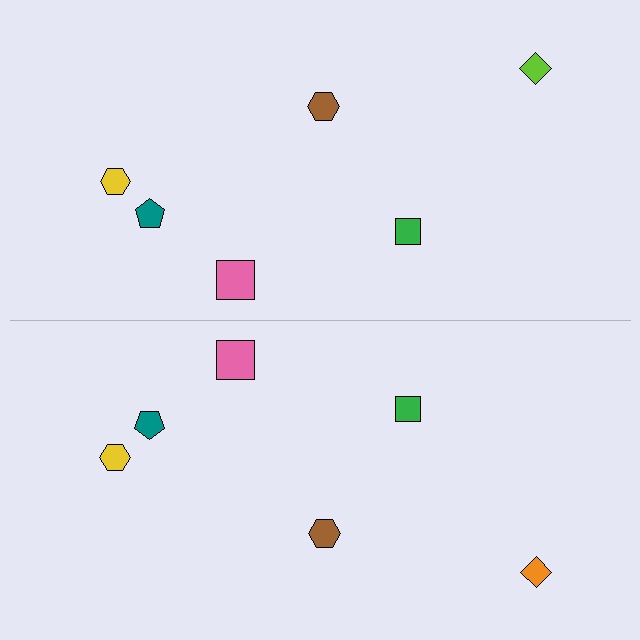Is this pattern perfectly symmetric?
No, the pattern is not perfectly symmetric. The orange diamond on the bottom side breaks the symmetry — its mirror counterpart is lime.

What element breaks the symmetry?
The orange diamond on the bottom side breaks the symmetry — its mirror counterpart is lime.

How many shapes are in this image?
There are 12 shapes in this image.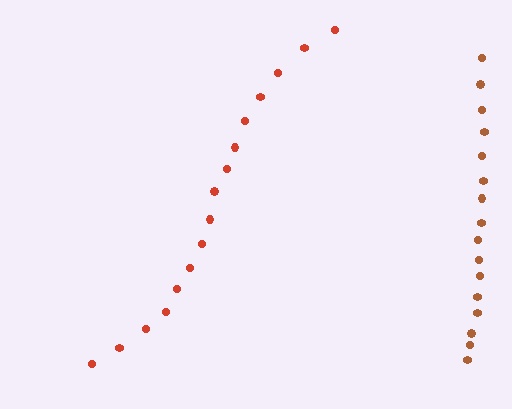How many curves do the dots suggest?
There are 2 distinct paths.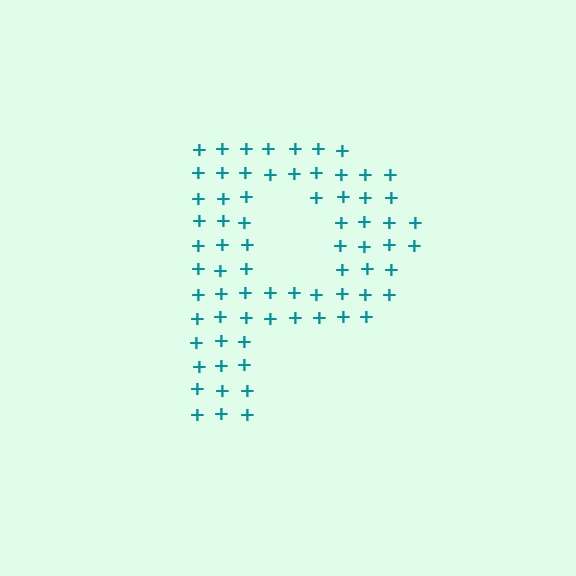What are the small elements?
The small elements are plus signs.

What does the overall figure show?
The overall figure shows the letter P.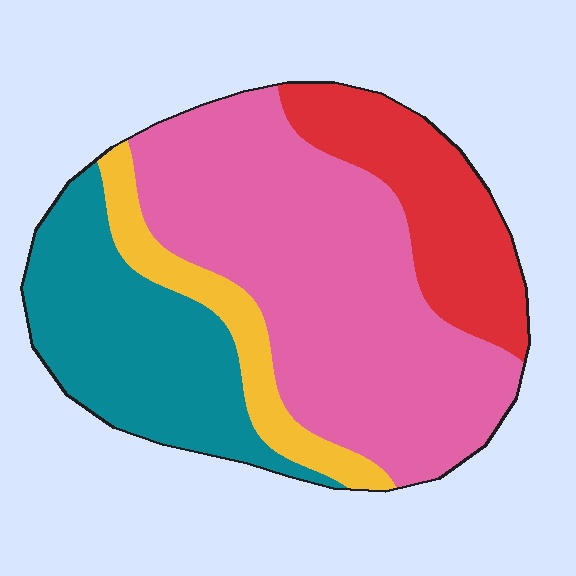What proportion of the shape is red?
Red takes up between a sixth and a third of the shape.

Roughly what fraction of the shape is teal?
Teal takes up about one quarter (1/4) of the shape.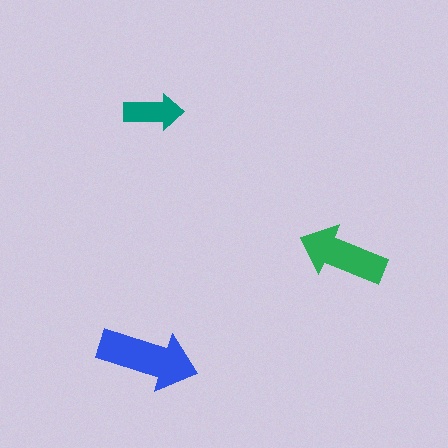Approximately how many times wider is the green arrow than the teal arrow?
About 1.5 times wider.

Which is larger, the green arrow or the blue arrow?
The blue one.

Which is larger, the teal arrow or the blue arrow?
The blue one.